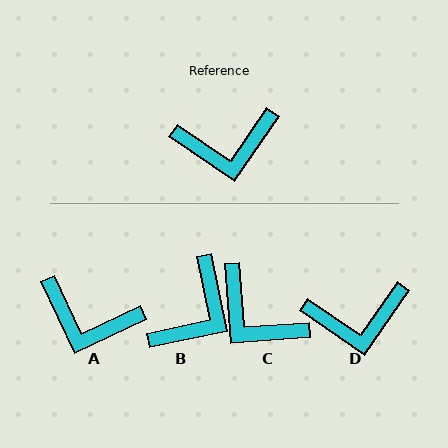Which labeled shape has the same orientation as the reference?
D.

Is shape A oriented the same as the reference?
No, it is off by about 30 degrees.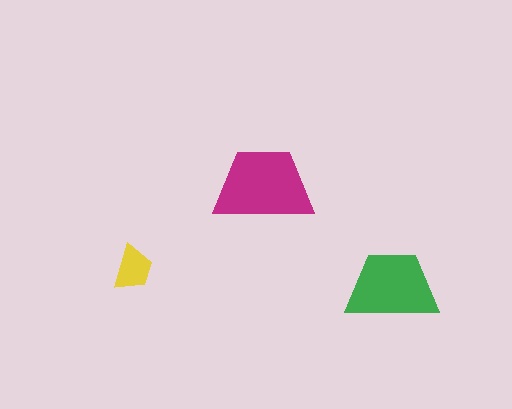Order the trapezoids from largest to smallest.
the magenta one, the green one, the yellow one.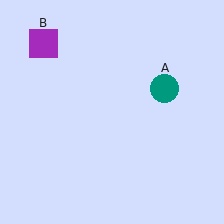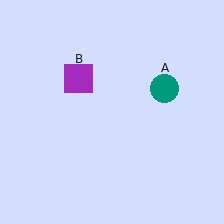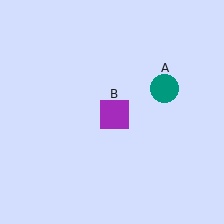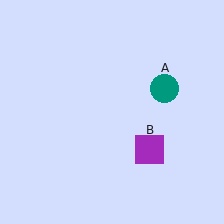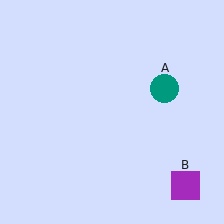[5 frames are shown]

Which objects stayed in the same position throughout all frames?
Teal circle (object A) remained stationary.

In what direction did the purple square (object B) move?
The purple square (object B) moved down and to the right.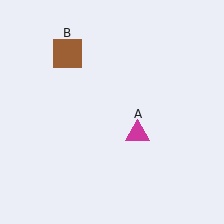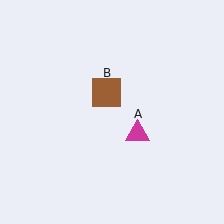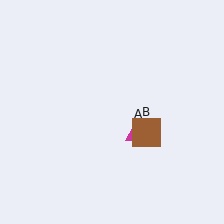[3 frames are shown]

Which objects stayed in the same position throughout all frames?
Magenta triangle (object A) remained stationary.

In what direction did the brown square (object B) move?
The brown square (object B) moved down and to the right.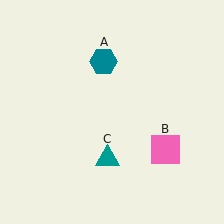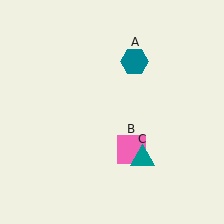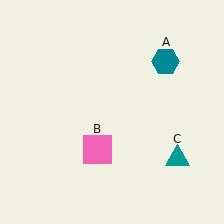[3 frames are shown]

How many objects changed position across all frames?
3 objects changed position: teal hexagon (object A), pink square (object B), teal triangle (object C).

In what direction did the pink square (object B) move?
The pink square (object B) moved left.